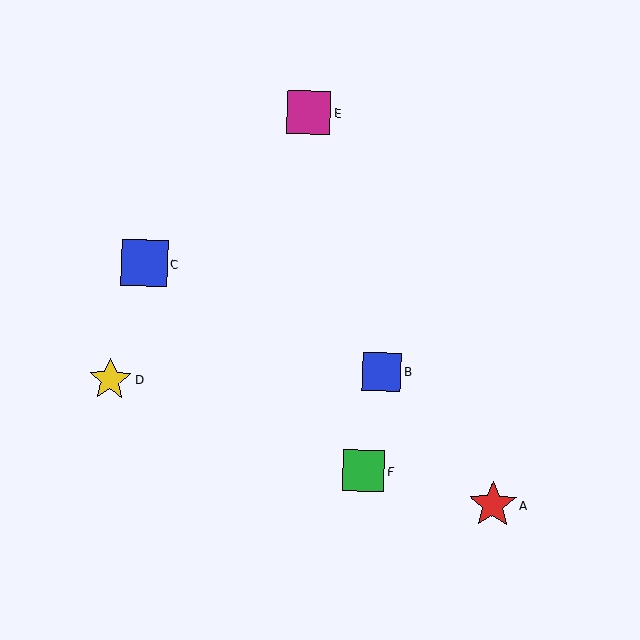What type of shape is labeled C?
Shape C is a blue square.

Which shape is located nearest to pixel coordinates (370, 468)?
The green square (labeled F) at (364, 470) is nearest to that location.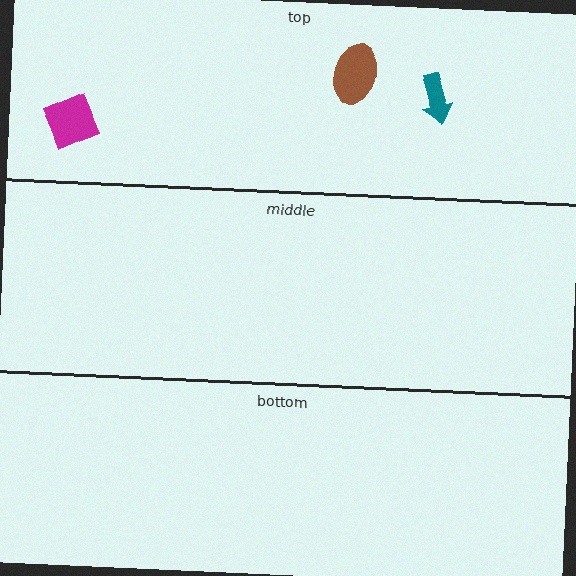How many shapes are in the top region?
3.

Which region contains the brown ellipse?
The top region.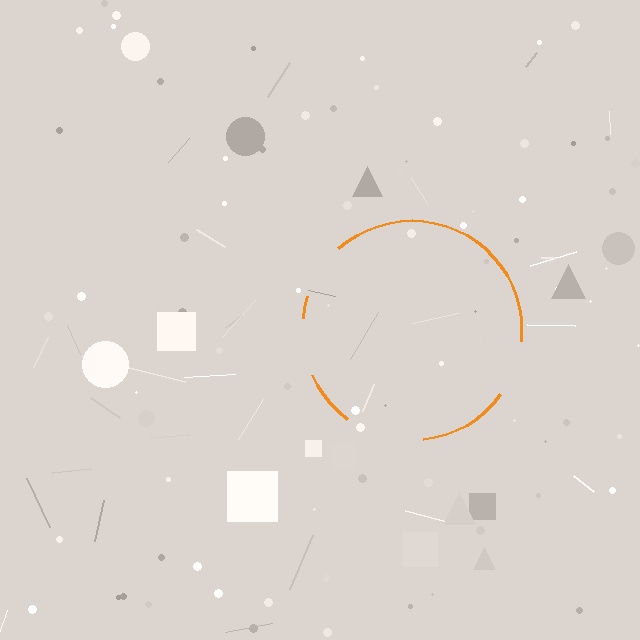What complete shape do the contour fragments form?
The contour fragments form a circle.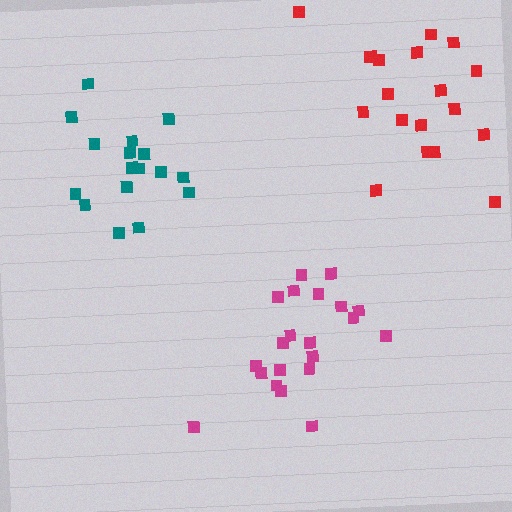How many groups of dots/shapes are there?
There are 3 groups.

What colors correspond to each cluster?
The clusters are colored: magenta, teal, red.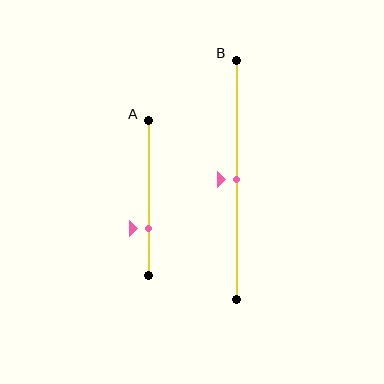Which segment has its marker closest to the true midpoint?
Segment B has its marker closest to the true midpoint.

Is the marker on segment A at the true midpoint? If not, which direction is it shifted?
No, the marker on segment A is shifted downward by about 19% of the segment length.